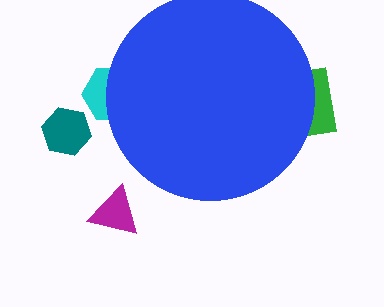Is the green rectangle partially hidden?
Yes, the green rectangle is partially hidden behind the blue circle.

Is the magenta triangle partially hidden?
No, the magenta triangle is fully visible.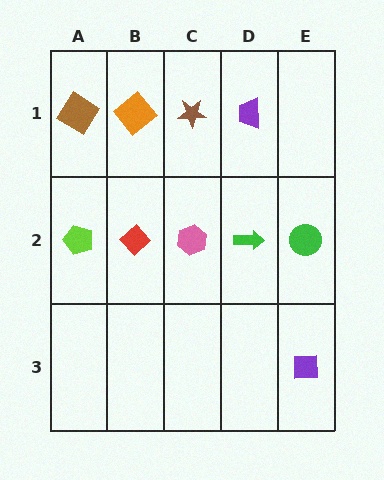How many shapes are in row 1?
4 shapes.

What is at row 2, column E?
A green circle.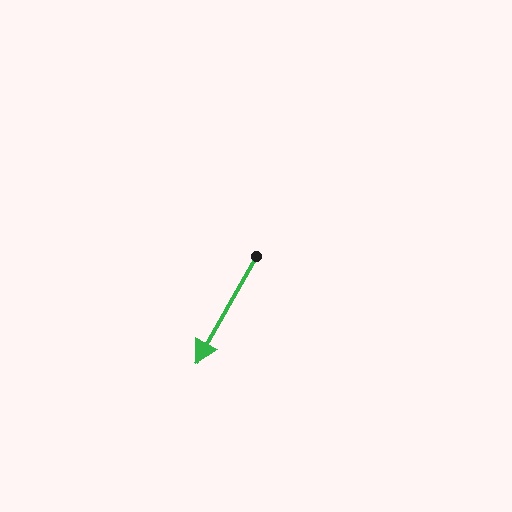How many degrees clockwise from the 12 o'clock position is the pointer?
Approximately 209 degrees.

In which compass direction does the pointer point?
Southwest.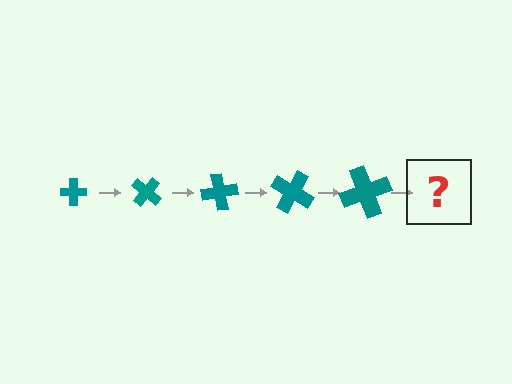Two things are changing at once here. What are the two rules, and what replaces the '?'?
The two rules are that the cross grows larger each step and it rotates 40 degrees each step. The '?' should be a cross, larger than the previous one and rotated 200 degrees from the start.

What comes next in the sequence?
The next element should be a cross, larger than the previous one and rotated 200 degrees from the start.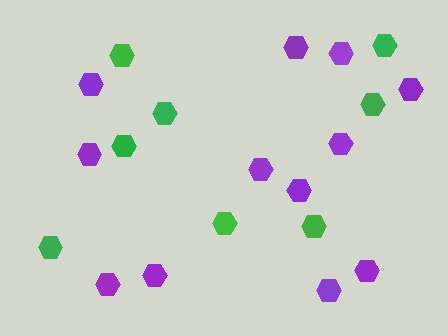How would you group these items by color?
There are 2 groups: one group of green hexagons (8) and one group of purple hexagons (12).